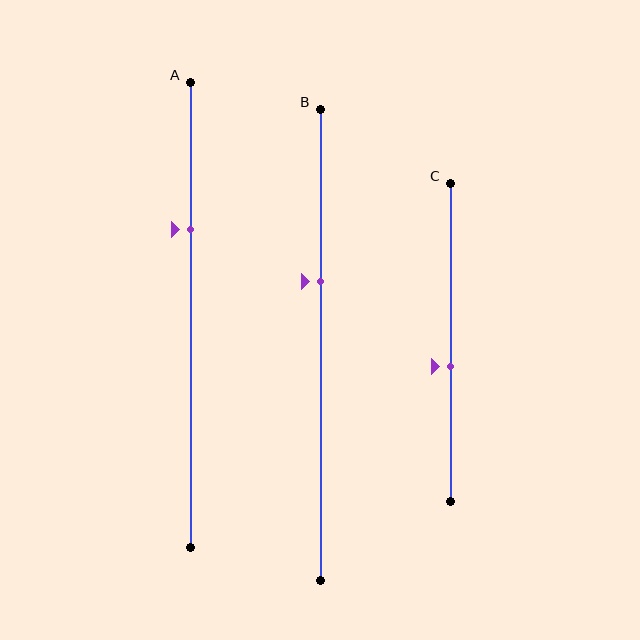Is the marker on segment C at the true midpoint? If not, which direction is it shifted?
No, the marker on segment C is shifted downward by about 8% of the segment length.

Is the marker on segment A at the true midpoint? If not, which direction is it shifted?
No, the marker on segment A is shifted upward by about 18% of the segment length.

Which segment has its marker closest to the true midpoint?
Segment C has its marker closest to the true midpoint.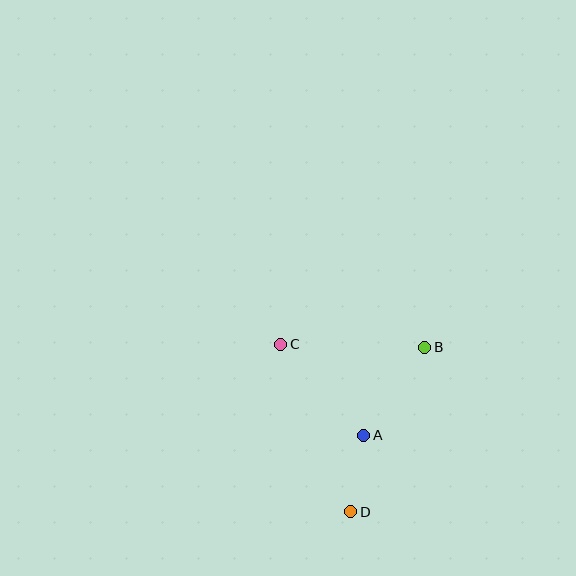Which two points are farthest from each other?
Points C and D are farthest from each other.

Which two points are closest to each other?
Points A and D are closest to each other.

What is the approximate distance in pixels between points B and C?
The distance between B and C is approximately 144 pixels.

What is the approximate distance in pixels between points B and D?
The distance between B and D is approximately 180 pixels.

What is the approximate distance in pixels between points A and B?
The distance between A and B is approximately 107 pixels.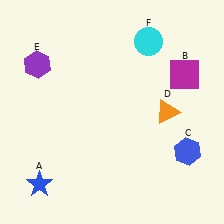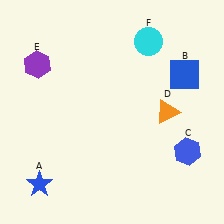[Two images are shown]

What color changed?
The square (B) changed from magenta in Image 1 to blue in Image 2.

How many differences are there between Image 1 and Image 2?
There is 1 difference between the two images.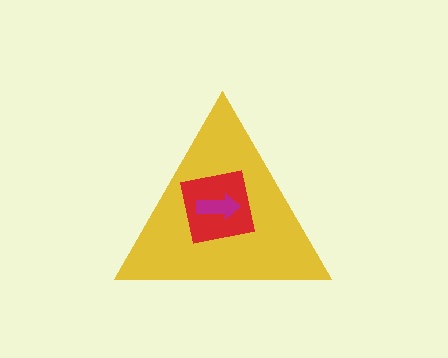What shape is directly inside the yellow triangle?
The red square.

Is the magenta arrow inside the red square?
Yes.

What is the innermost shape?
The magenta arrow.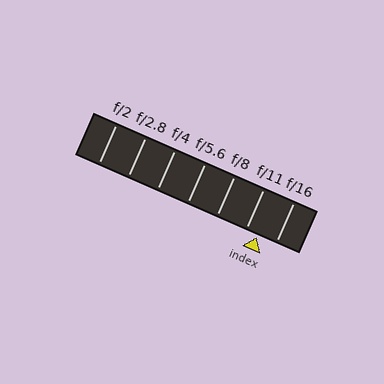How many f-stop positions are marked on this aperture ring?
There are 7 f-stop positions marked.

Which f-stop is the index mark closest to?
The index mark is closest to f/11.